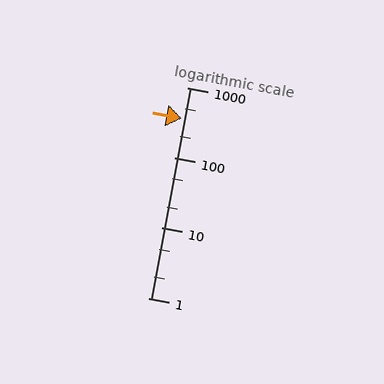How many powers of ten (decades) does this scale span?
The scale spans 3 decades, from 1 to 1000.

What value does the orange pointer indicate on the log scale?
The pointer indicates approximately 360.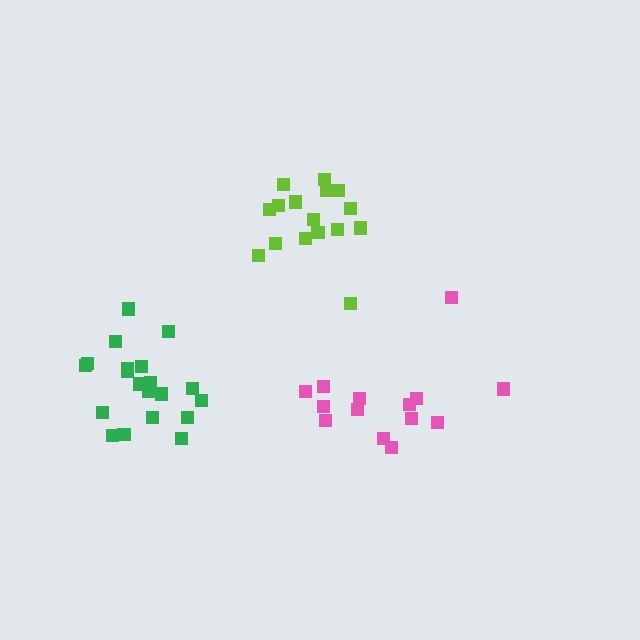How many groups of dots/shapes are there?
There are 3 groups.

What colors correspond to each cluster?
The clusters are colored: lime, green, pink.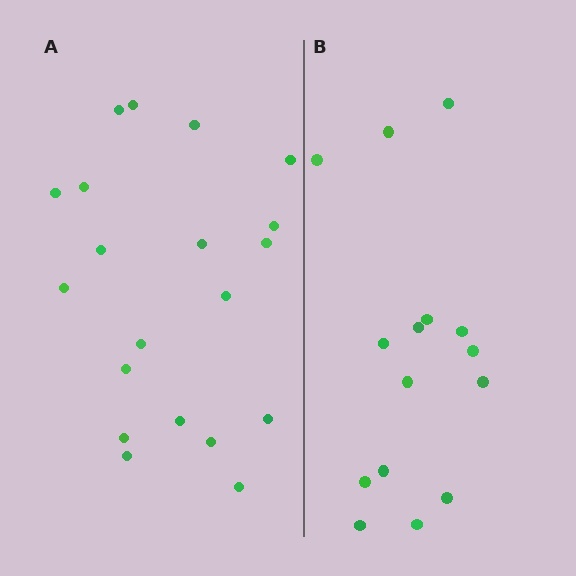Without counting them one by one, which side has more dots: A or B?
Region A (the left region) has more dots.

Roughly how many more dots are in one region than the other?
Region A has about 5 more dots than region B.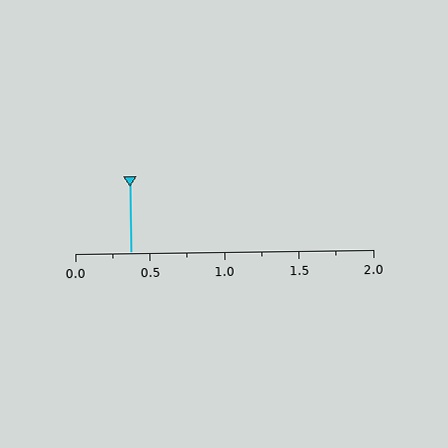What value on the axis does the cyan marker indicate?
The marker indicates approximately 0.38.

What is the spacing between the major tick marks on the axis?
The major ticks are spaced 0.5 apart.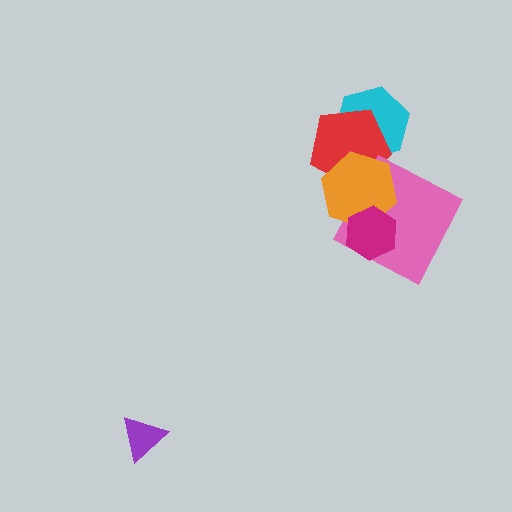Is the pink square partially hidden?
Yes, it is partially covered by another shape.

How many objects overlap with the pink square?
2 objects overlap with the pink square.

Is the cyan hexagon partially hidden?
Yes, it is partially covered by another shape.